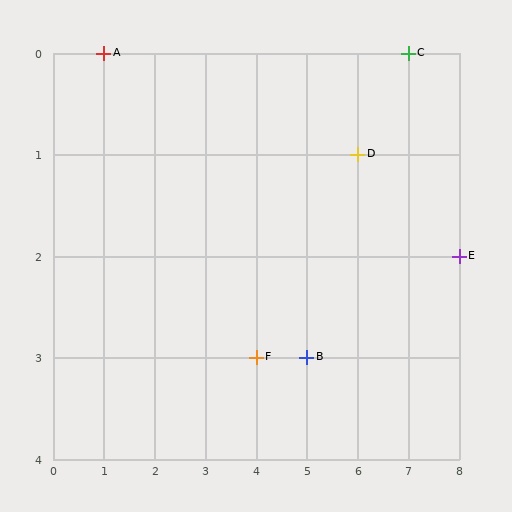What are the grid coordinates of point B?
Point B is at grid coordinates (5, 3).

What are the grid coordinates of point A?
Point A is at grid coordinates (1, 0).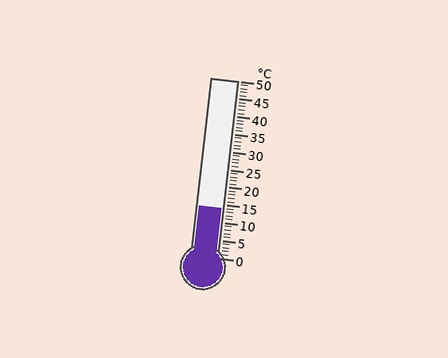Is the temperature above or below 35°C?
The temperature is below 35°C.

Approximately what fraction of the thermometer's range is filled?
The thermometer is filled to approximately 30% of its range.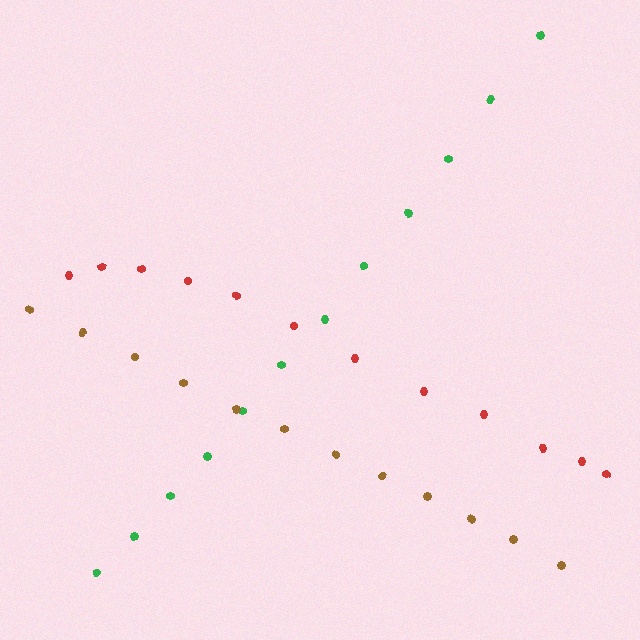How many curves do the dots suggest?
There are 3 distinct paths.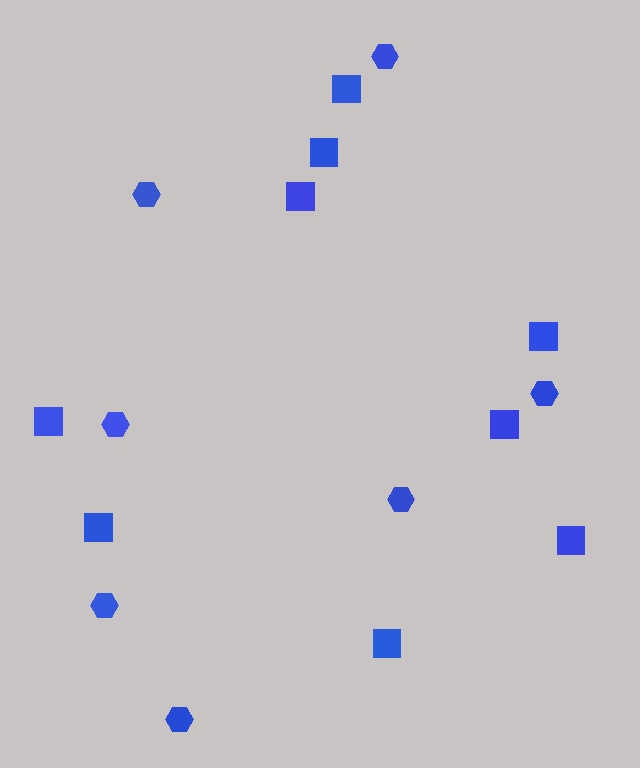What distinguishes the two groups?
There are 2 groups: one group of hexagons (7) and one group of squares (9).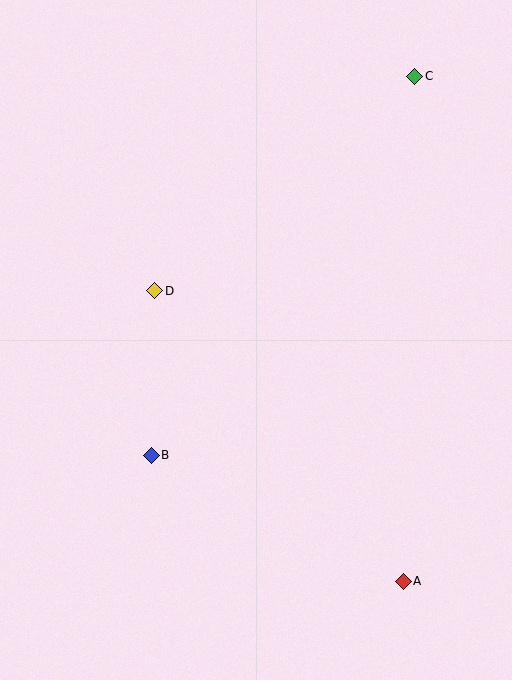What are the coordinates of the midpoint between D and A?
The midpoint between D and A is at (279, 436).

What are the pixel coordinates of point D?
Point D is at (155, 291).